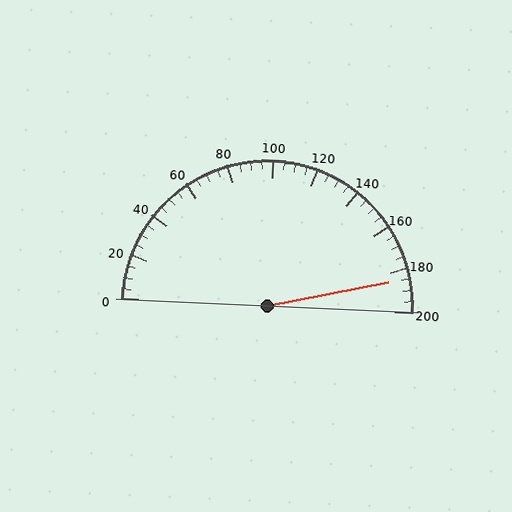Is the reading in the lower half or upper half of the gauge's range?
The reading is in the upper half of the range (0 to 200).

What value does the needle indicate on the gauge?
The needle indicates approximately 185.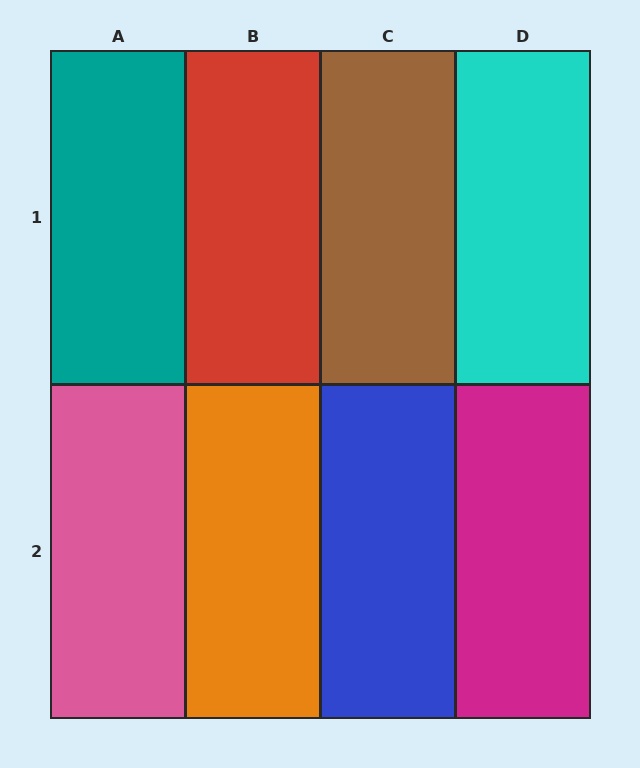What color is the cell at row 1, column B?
Red.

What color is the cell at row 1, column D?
Cyan.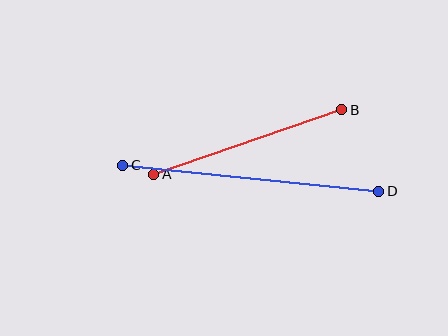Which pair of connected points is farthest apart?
Points C and D are farthest apart.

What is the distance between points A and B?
The distance is approximately 199 pixels.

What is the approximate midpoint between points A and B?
The midpoint is at approximately (248, 142) pixels.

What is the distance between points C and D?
The distance is approximately 257 pixels.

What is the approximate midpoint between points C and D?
The midpoint is at approximately (251, 178) pixels.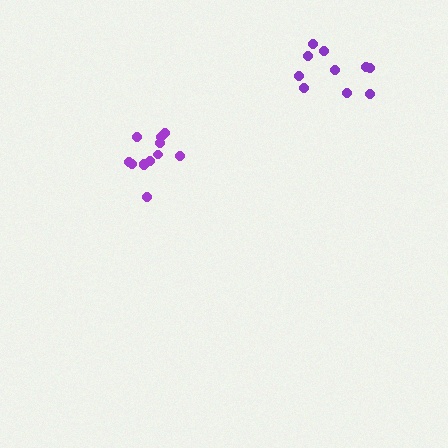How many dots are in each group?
Group 1: 12 dots, Group 2: 10 dots (22 total).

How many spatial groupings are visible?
There are 2 spatial groupings.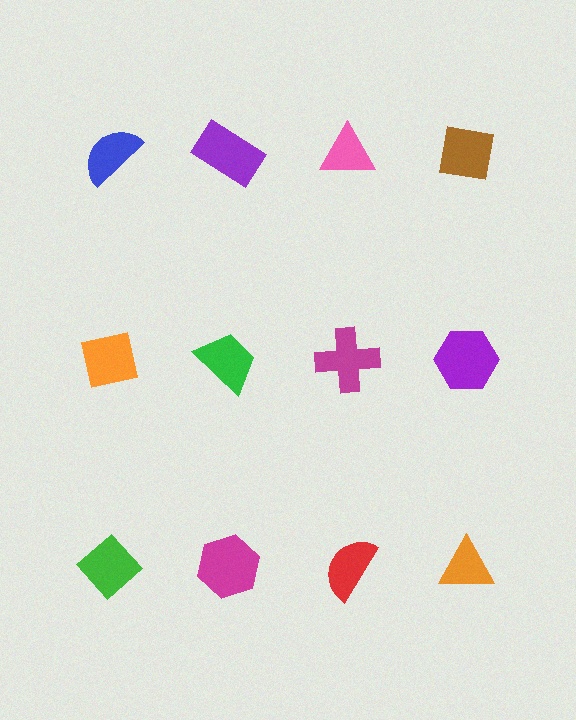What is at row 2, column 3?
A magenta cross.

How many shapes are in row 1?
4 shapes.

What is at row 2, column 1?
An orange square.